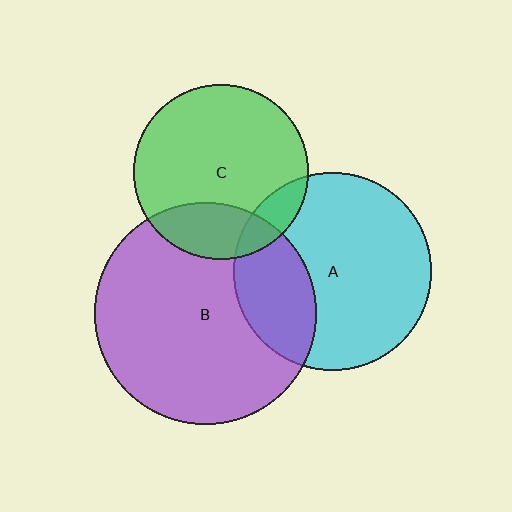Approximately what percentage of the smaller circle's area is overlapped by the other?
Approximately 25%.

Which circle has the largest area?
Circle B (purple).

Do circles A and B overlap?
Yes.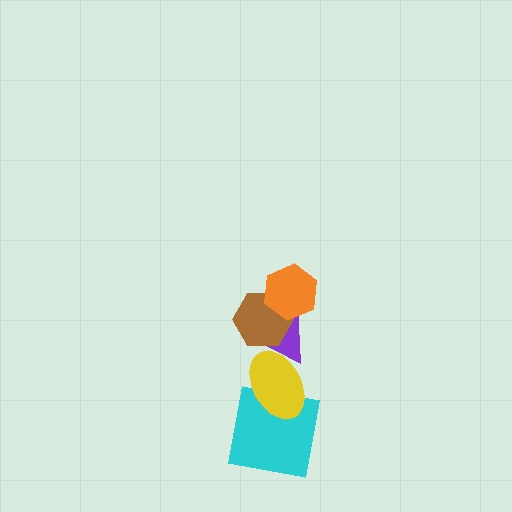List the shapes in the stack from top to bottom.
From top to bottom: the orange hexagon, the brown hexagon, the purple triangle, the yellow ellipse, the cyan square.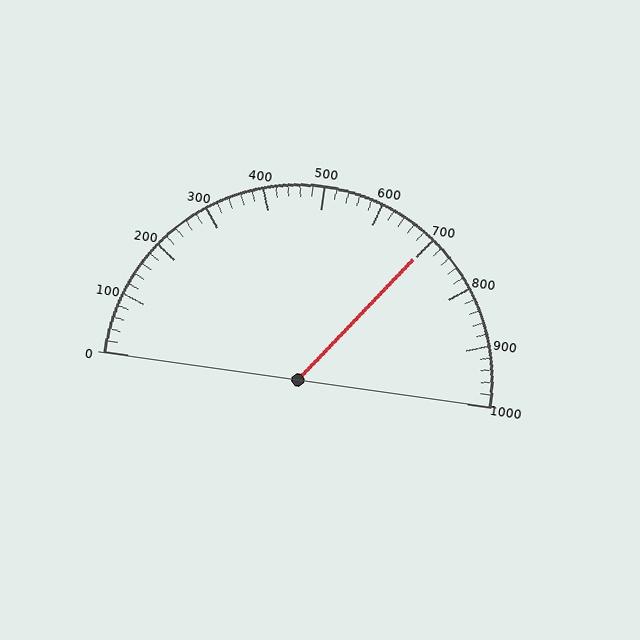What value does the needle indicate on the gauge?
The needle indicates approximately 700.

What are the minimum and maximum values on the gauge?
The gauge ranges from 0 to 1000.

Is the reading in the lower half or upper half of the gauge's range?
The reading is in the upper half of the range (0 to 1000).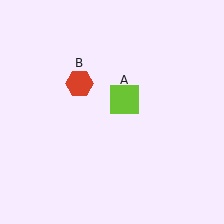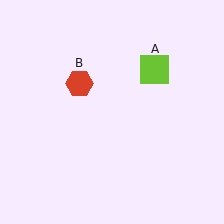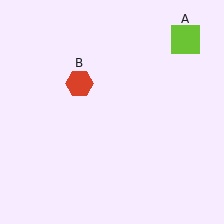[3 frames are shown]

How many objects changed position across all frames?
1 object changed position: lime square (object A).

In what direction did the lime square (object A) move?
The lime square (object A) moved up and to the right.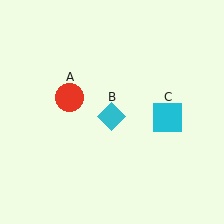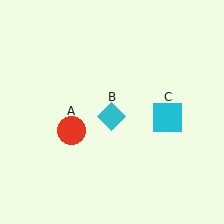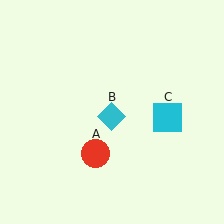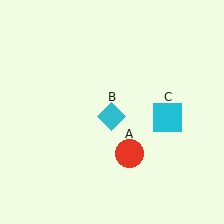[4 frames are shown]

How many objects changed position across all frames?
1 object changed position: red circle (object A).